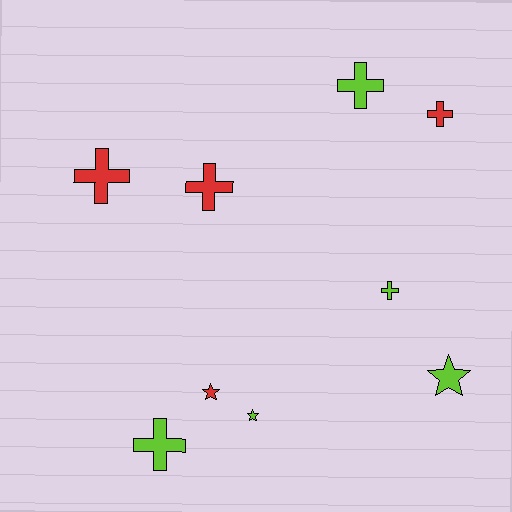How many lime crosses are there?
There are 3 lime crosses.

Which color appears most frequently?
Lime, with 5 objects.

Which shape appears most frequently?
Cross, with 6 objects.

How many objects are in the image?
There are 9 objects.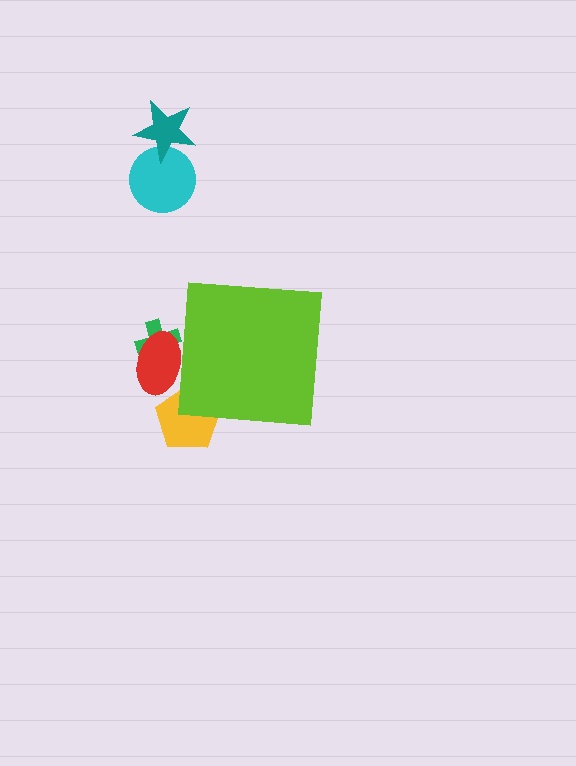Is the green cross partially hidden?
Yes, the green cross is partially hidden behind the lime square.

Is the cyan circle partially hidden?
No, the cyan circle is fully visible.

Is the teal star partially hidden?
No, the teal star is fully visible.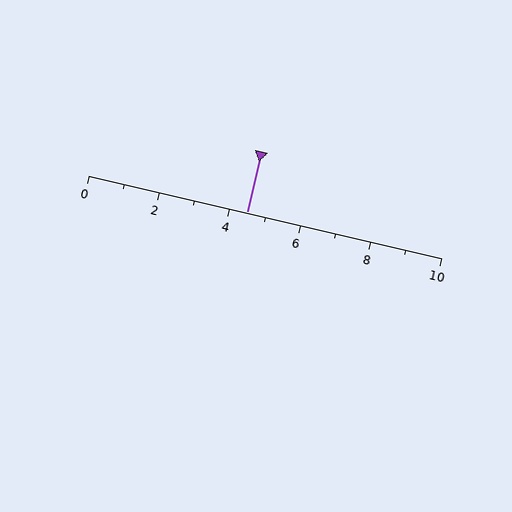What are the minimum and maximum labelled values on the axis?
The axis runs from 0 to 10.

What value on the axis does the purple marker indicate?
The marker indicates approximately 4.5.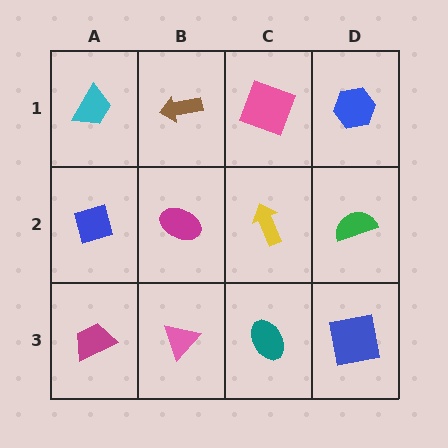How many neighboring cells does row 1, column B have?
3.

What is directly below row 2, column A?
A magenta trapezoid.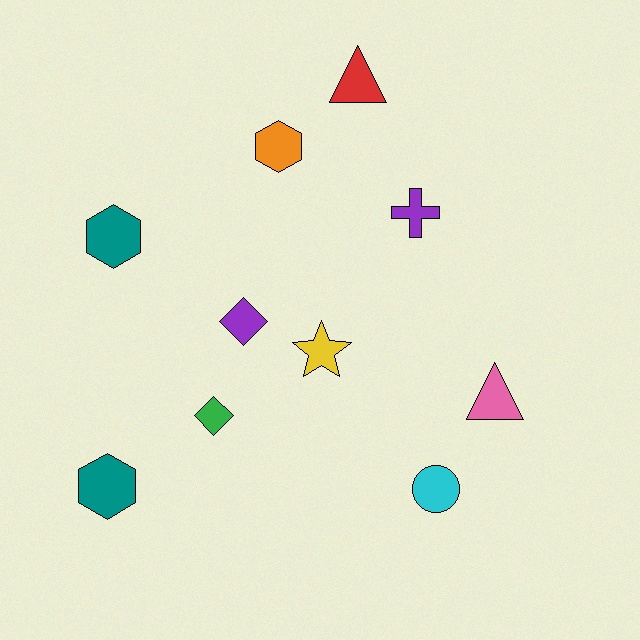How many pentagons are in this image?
There are no pentagons.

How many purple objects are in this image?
There are 2 purple objects.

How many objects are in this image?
There are 10 objects.